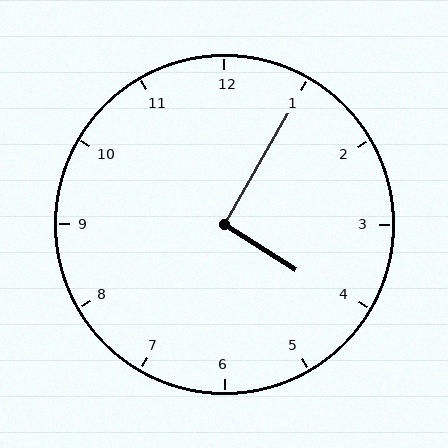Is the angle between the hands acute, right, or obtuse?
It is right.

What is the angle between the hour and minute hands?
Approximately 92 degrees.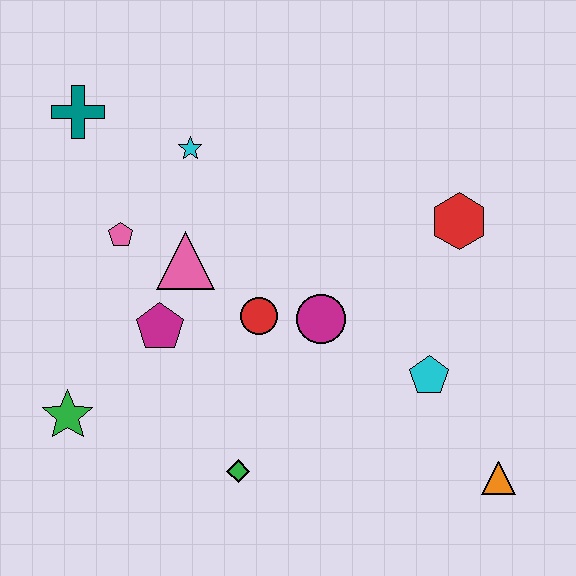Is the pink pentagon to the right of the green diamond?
No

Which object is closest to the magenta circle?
The red circle is closest to the magenta circle.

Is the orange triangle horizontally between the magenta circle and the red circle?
No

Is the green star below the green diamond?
No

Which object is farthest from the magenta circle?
The teal cross is farthest from the magenta circle.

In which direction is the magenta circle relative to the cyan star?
The magenta circle is below the cyan star.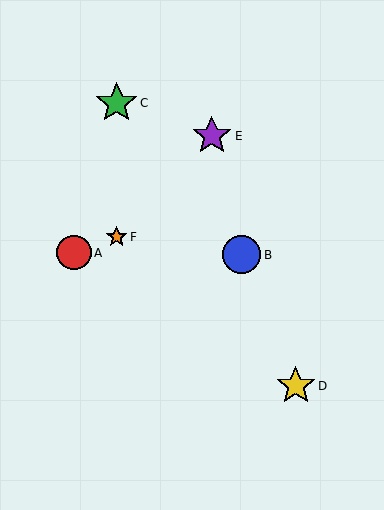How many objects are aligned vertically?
2 objects (C, F) are aligned vertically.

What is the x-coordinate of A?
Object A is at x≈74.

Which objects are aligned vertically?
Objects C, F are aligned vertically.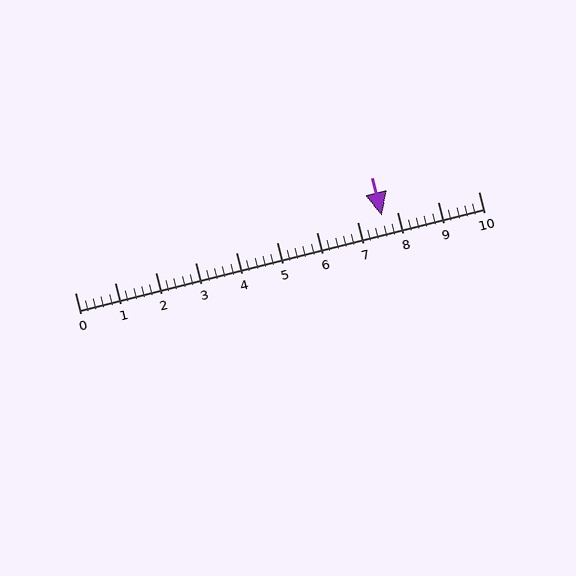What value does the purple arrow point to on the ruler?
The purple arrow points to approximately 7.6.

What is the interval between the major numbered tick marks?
The major tick marks are spaced 1 units apart.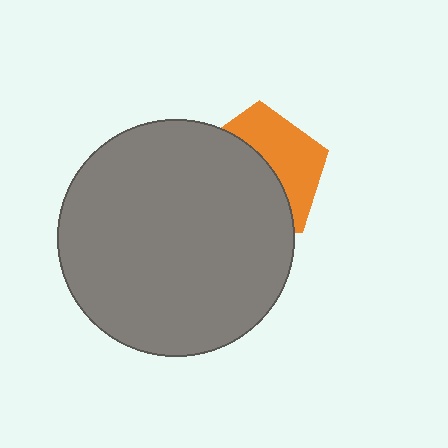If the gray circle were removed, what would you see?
You would see the complete orange pentagon.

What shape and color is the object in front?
The object in front is a gray circle.